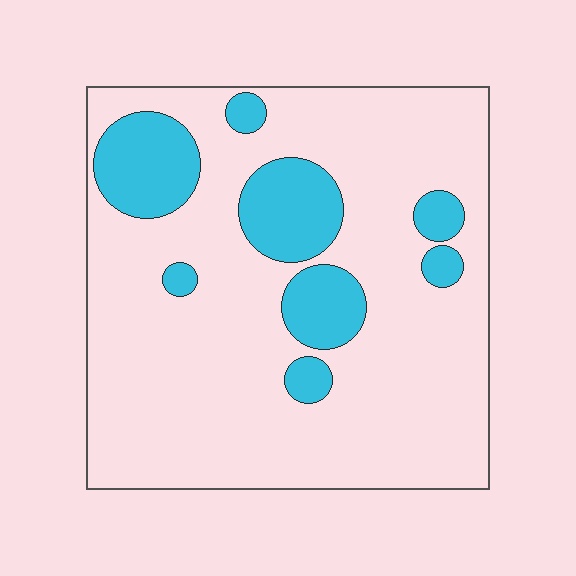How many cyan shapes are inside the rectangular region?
8.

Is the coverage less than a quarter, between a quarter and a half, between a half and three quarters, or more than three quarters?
Less than a quarter.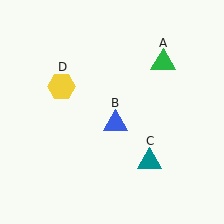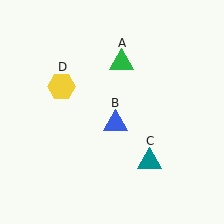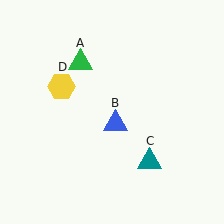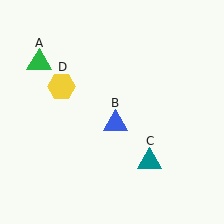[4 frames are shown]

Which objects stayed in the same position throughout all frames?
Blue triangle (object B) and teal triangle (object C) and yellow hexagon (object D) remained stationary.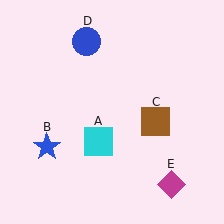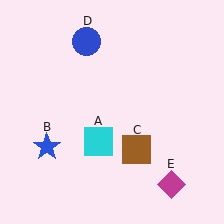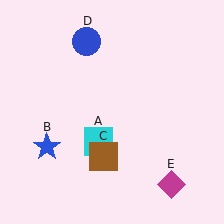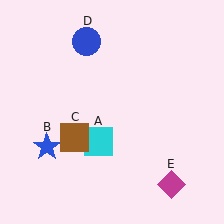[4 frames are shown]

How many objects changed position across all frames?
1 object changed position: brown square (object C).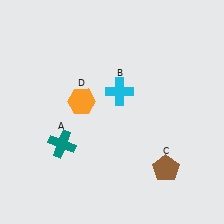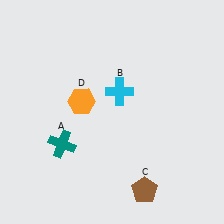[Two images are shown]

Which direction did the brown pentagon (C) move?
The brown pentagon (C) moved down.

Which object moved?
The brown pentagon (C) moved down.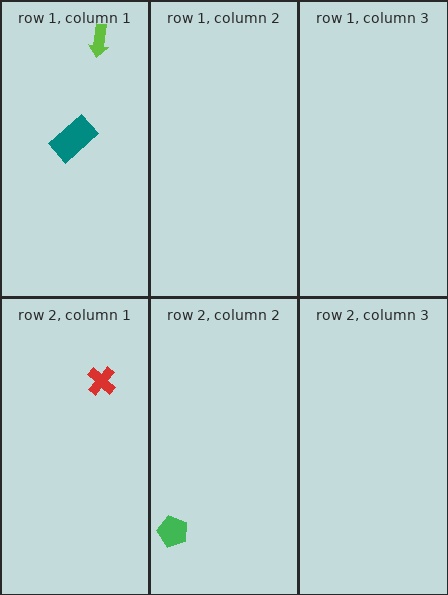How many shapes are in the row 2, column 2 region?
1.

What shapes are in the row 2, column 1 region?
The red cross.